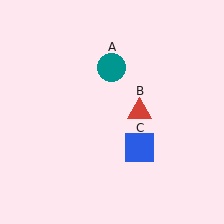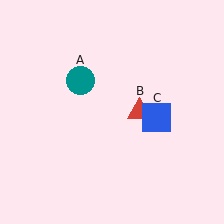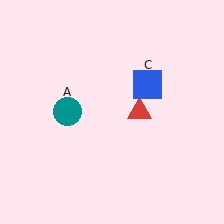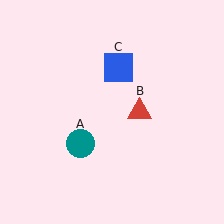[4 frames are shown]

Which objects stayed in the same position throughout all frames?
Red triangle (object B) remained stationary.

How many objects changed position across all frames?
2 objects changed position: teal circle (object A), blue square (object C).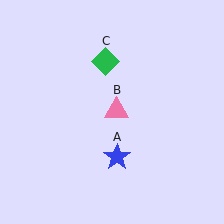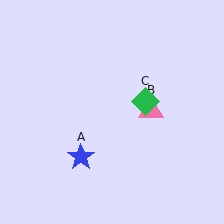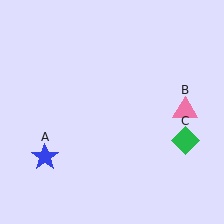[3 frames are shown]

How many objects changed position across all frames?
3 objects changed position: blue star (object A), pink triangle (object B), green diamond (object C).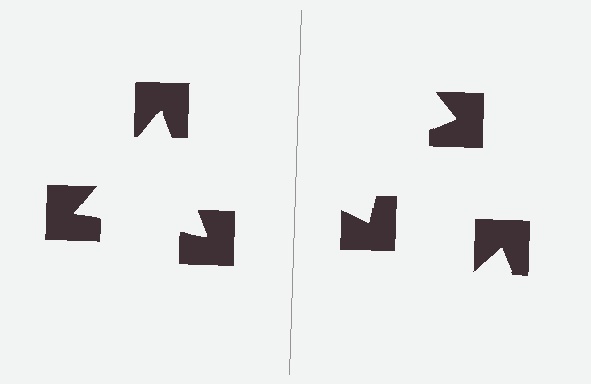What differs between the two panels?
The notched squares are positioned identically on both sides; only the wedge orientations differ. On the left they align to a triangle; on the right they are misaligned.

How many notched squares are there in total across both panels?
6 — 3 on each side.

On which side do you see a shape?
An illusory triangle appears on the left side. On the right side the wedge cuts are rotated, so no coherent shape forms.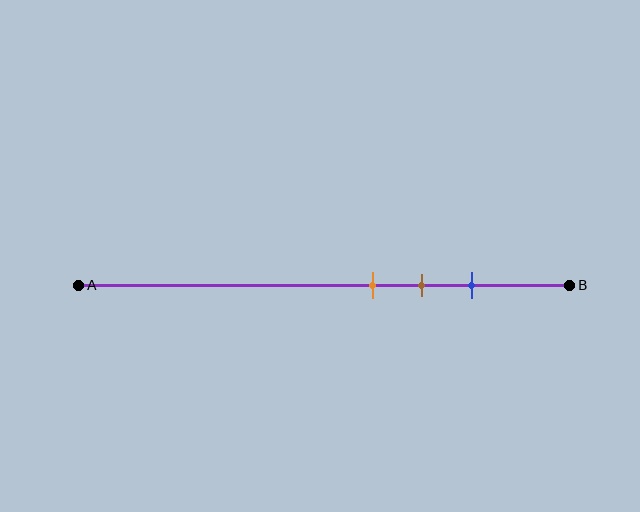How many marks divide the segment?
There are 3 marks dividing the segment.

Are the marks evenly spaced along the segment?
Yes, the marks are approximately evenly spaced.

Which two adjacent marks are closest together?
The orange and brown marks are the closest adjacent pair.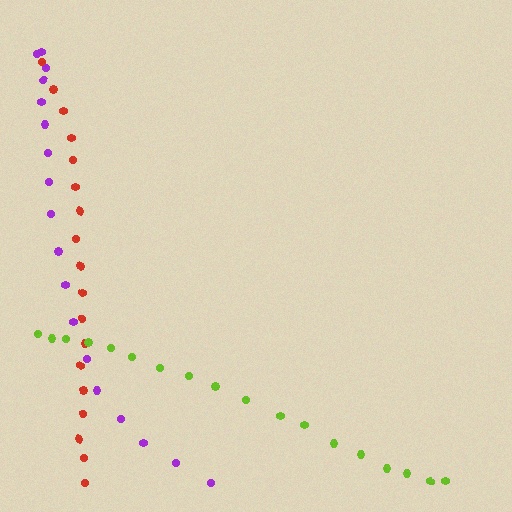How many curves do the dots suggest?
There are 3 distinct paths.